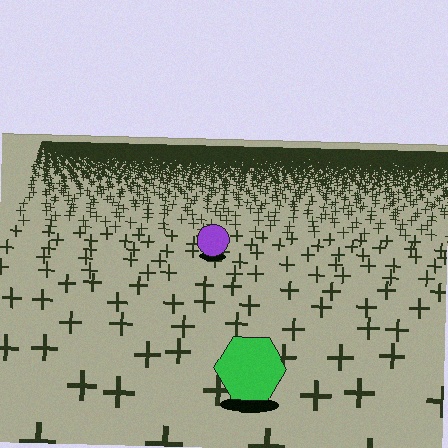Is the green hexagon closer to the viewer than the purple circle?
Yes. The green hexagon is closer — you can tell from the texture gradient: the ground texture is coarser near it.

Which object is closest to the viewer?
The green hexagon is closest. The texture marks near it are larger and more spread out.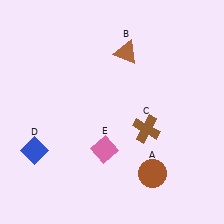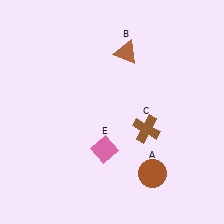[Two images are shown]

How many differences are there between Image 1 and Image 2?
There is 1 difference between the two images.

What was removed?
The blue diamond (D) was removed in Image 2.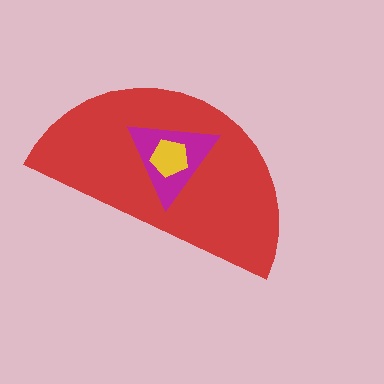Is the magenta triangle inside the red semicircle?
Yes.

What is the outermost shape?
The red semicircle.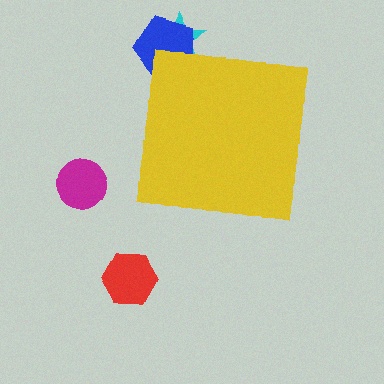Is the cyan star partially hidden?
Yes, the cyan star is partially hidden behind the yellow square.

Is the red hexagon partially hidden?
No, the red hexagon is fully visible.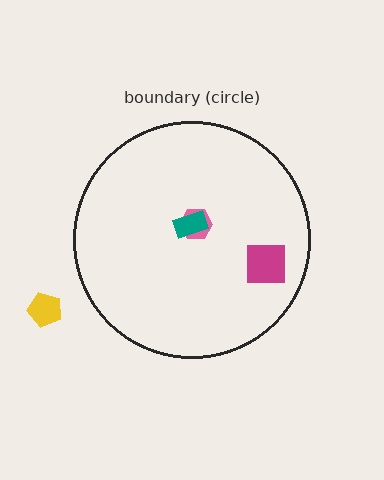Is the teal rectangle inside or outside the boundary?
Inside.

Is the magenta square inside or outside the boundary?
Inside.